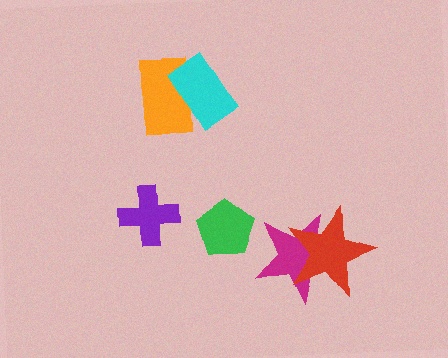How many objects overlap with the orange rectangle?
1 object overlaps with the orange rectangle.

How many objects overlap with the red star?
1 object overlaps with the red star.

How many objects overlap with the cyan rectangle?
1 object overlaps with the cyan rectangle.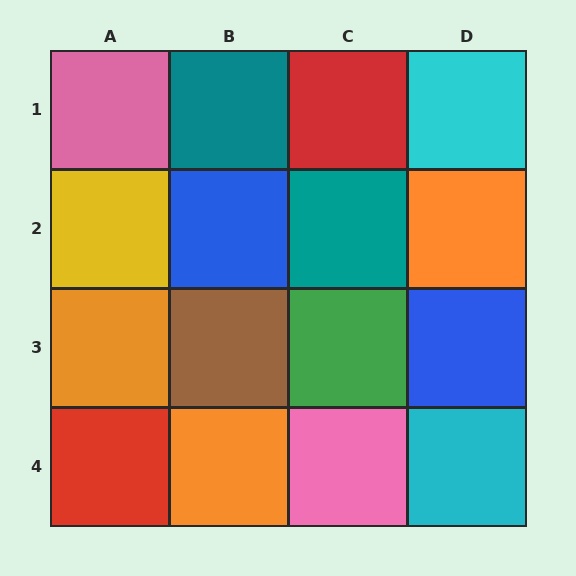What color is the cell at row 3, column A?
Orange.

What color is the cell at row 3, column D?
Blue.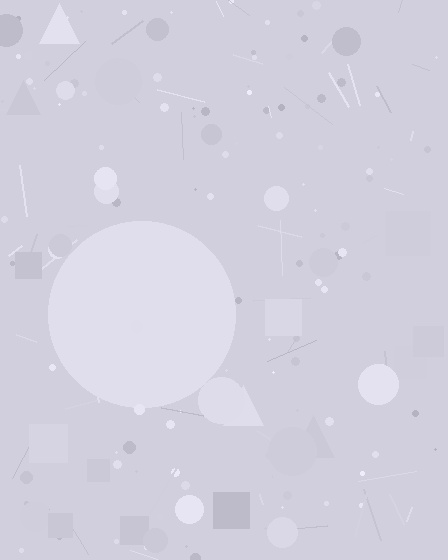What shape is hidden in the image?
A circle is hidden in the image.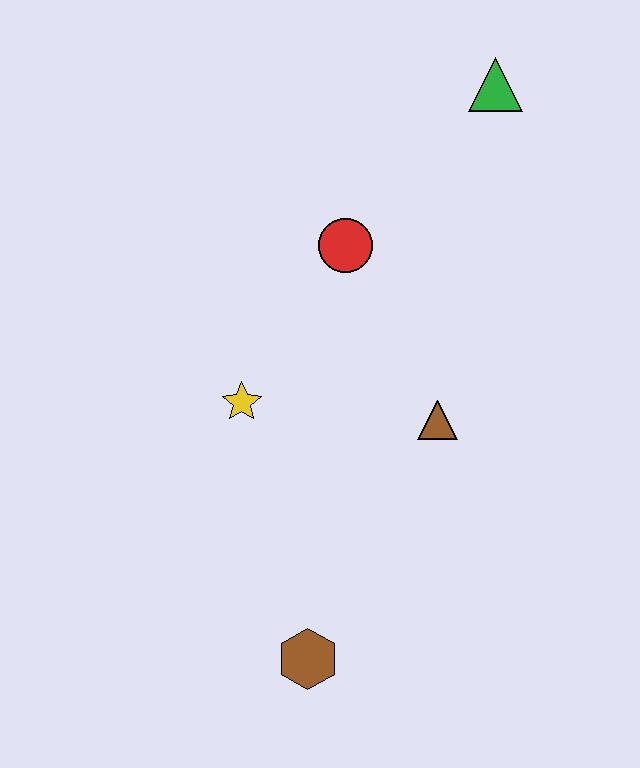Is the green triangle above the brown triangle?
Yes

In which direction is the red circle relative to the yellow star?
The red circle is above the yellow star.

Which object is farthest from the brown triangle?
The green triangle is farthest from the brown triangle.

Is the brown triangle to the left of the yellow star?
No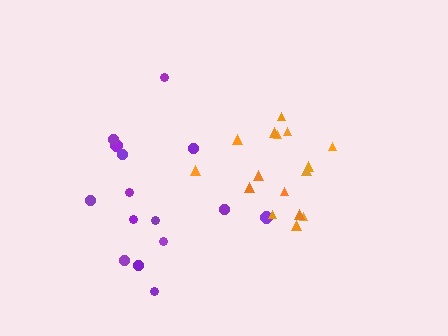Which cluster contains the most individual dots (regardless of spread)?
Orange (16).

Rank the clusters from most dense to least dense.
orange, purple.